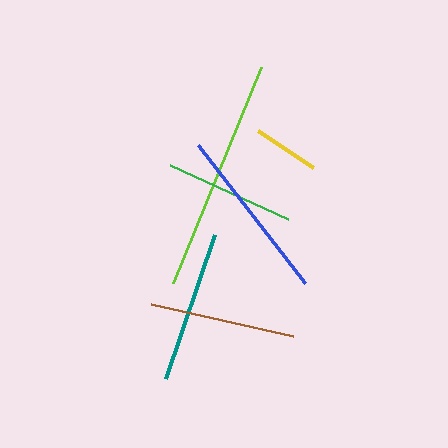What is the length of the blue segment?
The blue segment is approximately 175 pixels long.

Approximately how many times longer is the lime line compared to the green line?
The lime line is approximately 1.8 times the length of the green line.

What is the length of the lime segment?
The lime segment is approximately 233 pixels long.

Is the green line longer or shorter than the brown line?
The brown line is longer than the green line.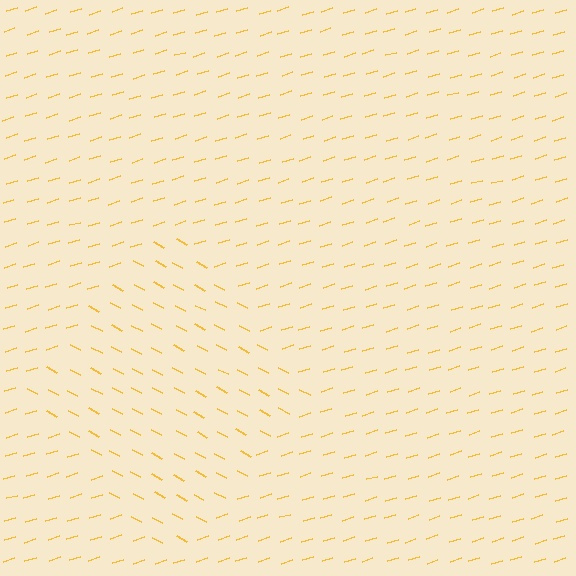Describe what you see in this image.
The image is filled with small yellow line segments. A diamond region in the image has lines oriented differently from the surrounding lines, creating a visible texture boundary.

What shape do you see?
I see a diamond.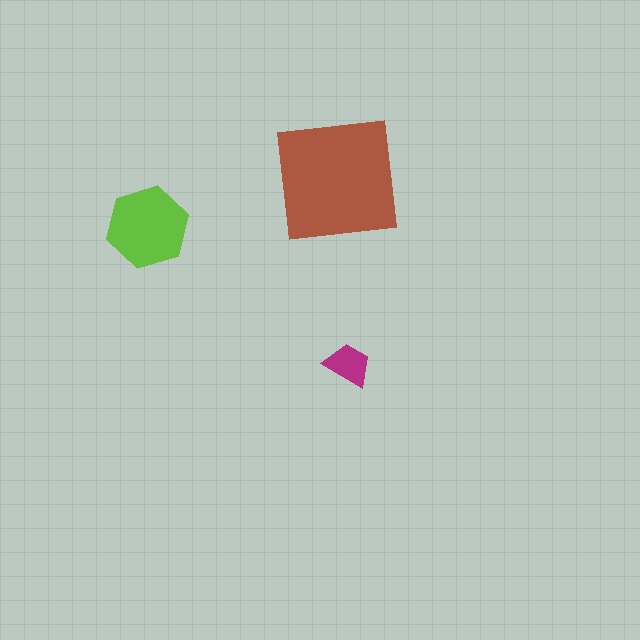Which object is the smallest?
The magenta trapezoid.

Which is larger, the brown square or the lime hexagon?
The brown square.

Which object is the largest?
The brown square.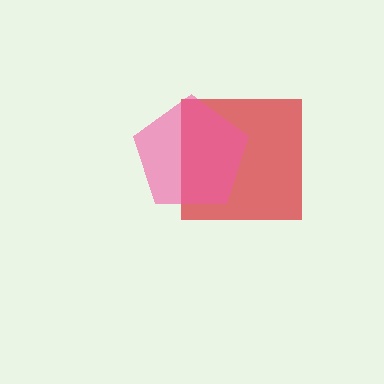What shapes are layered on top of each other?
The layered shapes are: a red square, a pink pentagon.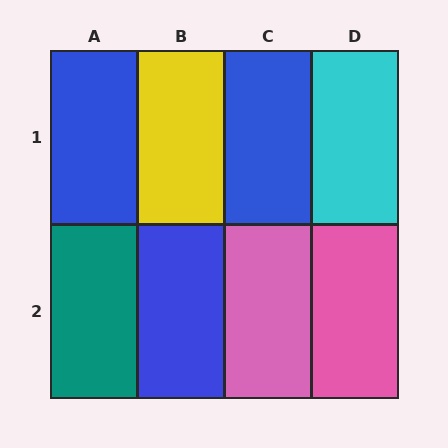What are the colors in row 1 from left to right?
Blue, yellow, blue, cyan.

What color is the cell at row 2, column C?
Pink.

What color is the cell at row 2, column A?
Teal.